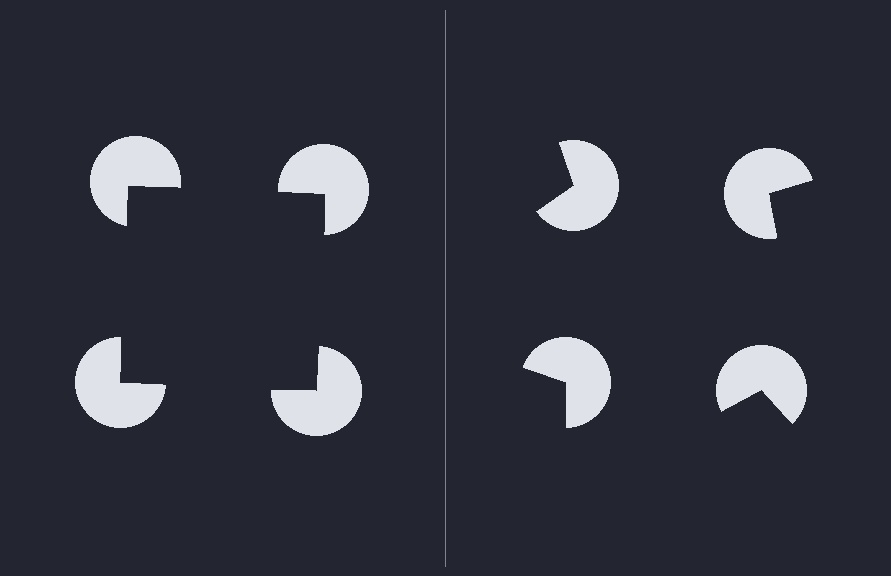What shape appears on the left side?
An illusory square.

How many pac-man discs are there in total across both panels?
8 — 4 on each side.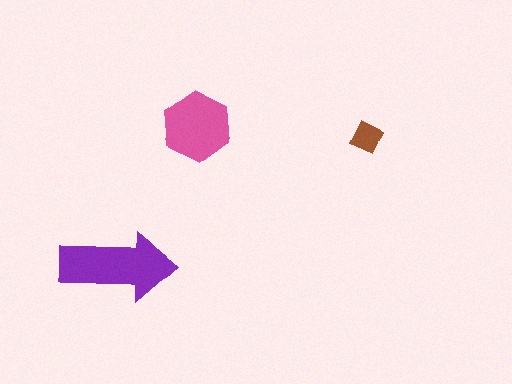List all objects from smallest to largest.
The brown diamond, the pink hexagon, the purple arrow.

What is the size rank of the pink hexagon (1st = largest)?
2nd.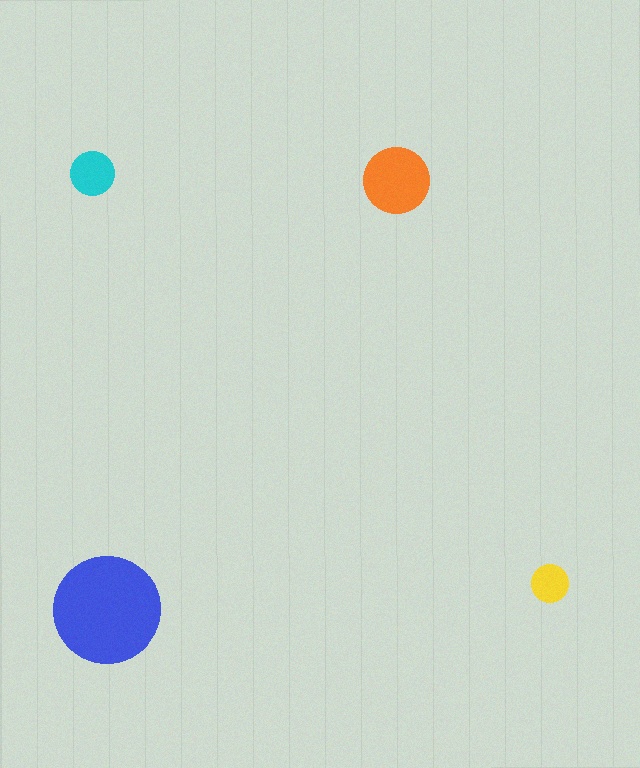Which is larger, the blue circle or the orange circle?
The blue one.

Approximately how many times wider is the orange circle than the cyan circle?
About 1.5 times wider.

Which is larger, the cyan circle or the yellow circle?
The cyan one.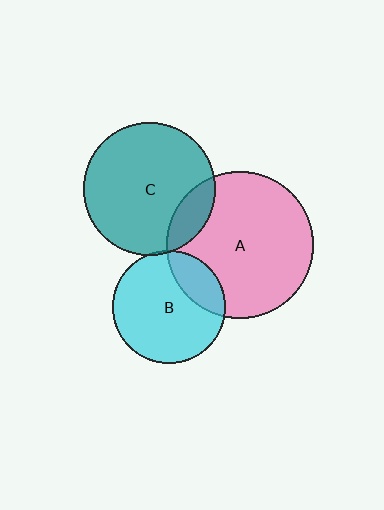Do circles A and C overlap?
Yes.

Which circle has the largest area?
Circle A (pink).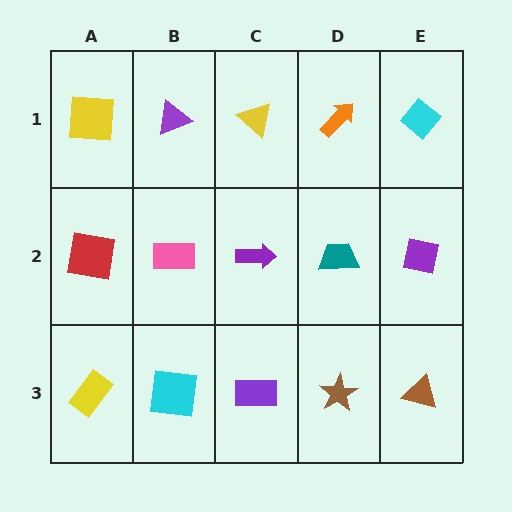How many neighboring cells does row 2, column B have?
4.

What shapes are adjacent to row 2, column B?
A purple triangle (row 1, column B), a cyan square (row 3, column B), a red square (row 2, column A), a purple arrow (row 2, column C).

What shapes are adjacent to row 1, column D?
A teal trapezoid (row 2, column D), a yellow triangle (row 1, column C), a cyan diamond (row 1, column E).